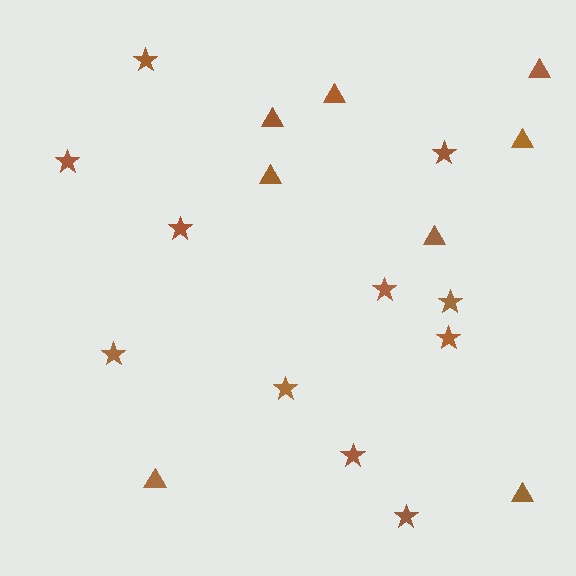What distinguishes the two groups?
There are 2 groups: one group of stars (11) and one group of triangles (8).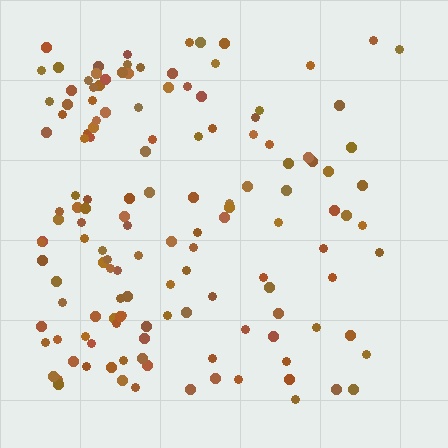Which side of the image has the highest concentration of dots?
The left.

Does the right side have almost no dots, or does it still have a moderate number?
Still a moderate number, just noticeably fewer than the left.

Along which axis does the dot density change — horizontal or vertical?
Horizontal.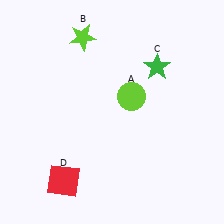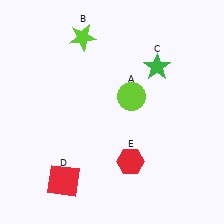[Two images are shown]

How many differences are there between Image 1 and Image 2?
There is 1 difference between the two images.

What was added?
A red hexagon (E) was added in Image 2.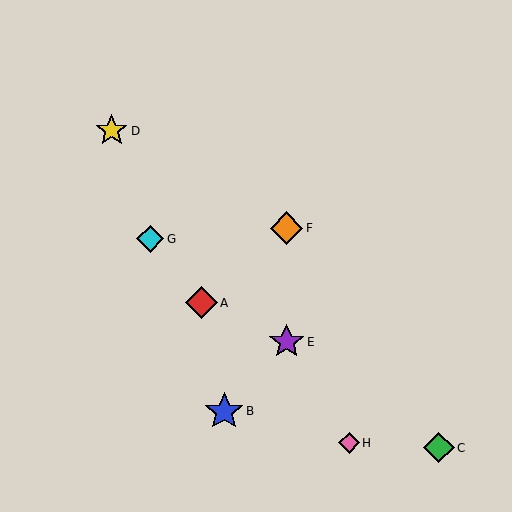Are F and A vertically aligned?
No, F is at x≈287 and A is at x≈202.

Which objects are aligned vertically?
Objects E, F are aligned vertically.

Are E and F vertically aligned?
Yes, both are at x≈287.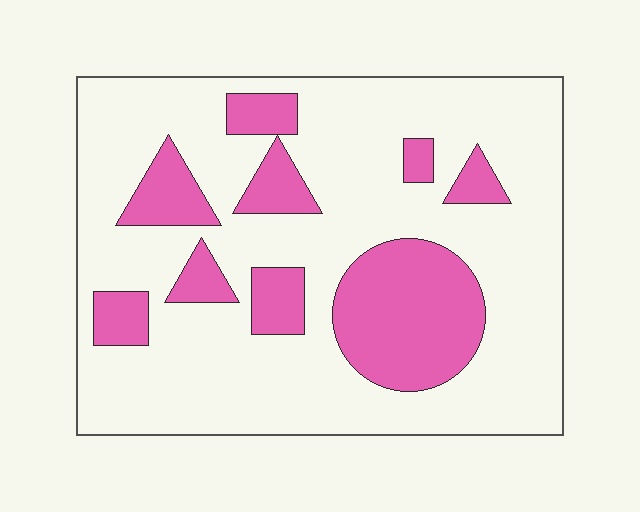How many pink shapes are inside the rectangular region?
9.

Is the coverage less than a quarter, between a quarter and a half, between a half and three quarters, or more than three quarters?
Less than a quarter.